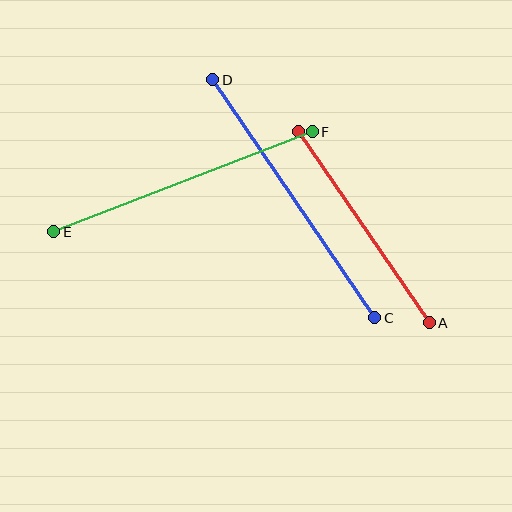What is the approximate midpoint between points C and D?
The midpoint is at approximately (294, 199) pixels.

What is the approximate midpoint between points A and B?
The midpoint is at approximately (364, 227) pixels.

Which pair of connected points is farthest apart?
Points C and D are farthest apart.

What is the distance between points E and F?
The distance is approximately 277 pixels.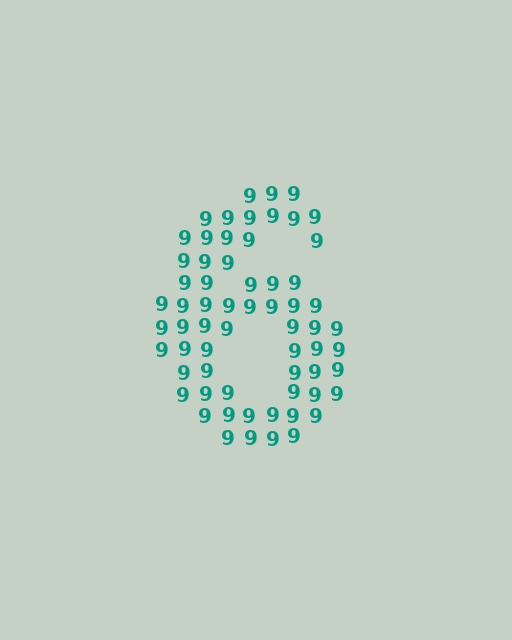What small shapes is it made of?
It is made of small digit 9's.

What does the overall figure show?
The overall figure shows the digit 6.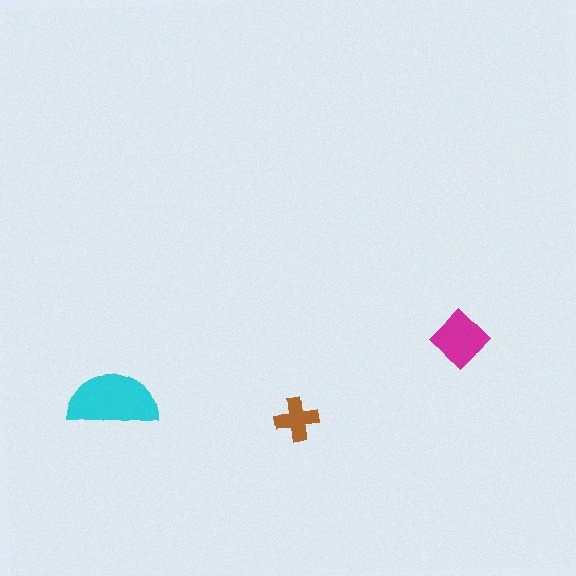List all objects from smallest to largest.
The brown cross, the magenta diamond, the cyan semicircle.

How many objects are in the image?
There are 3 objects in the image.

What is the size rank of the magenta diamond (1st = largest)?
2nd.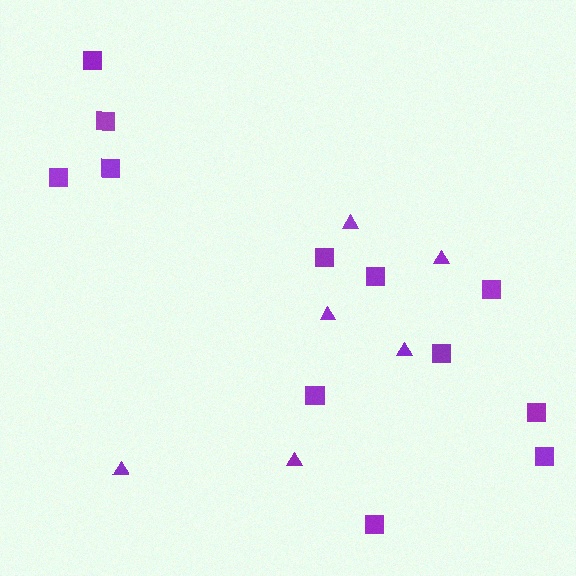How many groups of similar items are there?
There are 2 groups: one group of triangles (6) and one group of squares (12).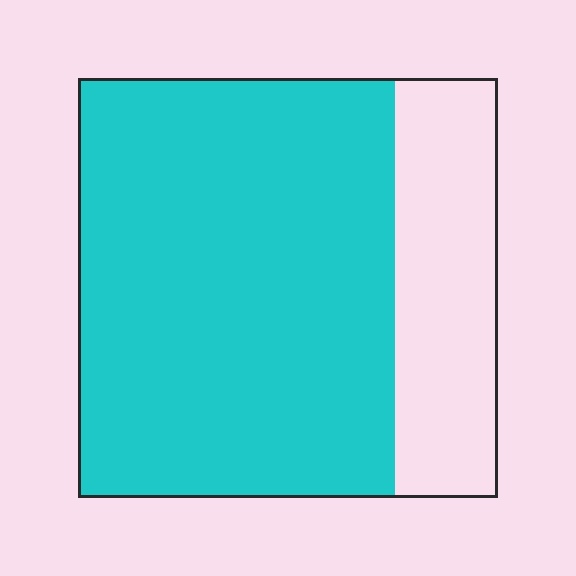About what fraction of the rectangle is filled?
About three quarters (3/4).